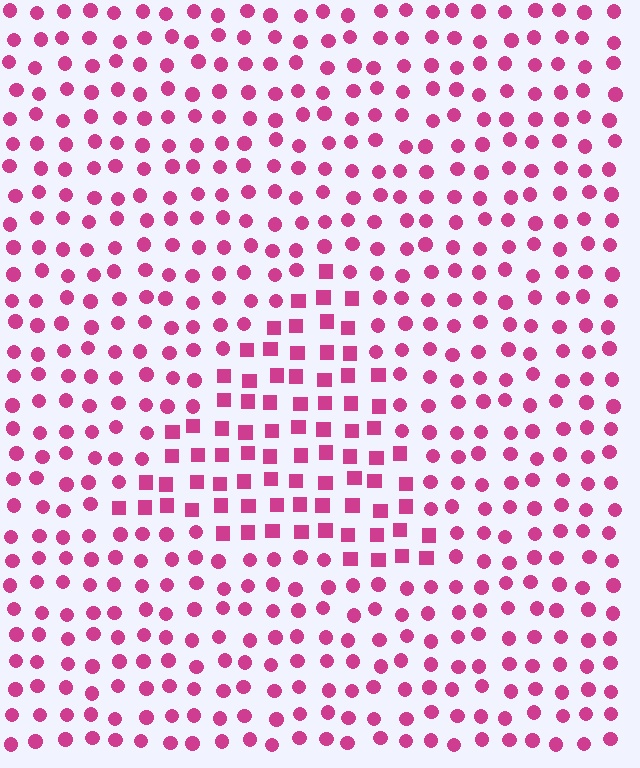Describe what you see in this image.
The image is filled with small magenta elements arranged in a uniform grid. A triangle-shaped region contains squares, while the surrounding area contains circles. The boundary is defined purely by the change in element shape.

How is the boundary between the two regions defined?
The boundary is defined by a change in element shape: squares inside vs. circles outside. All elements share the same color and spacing.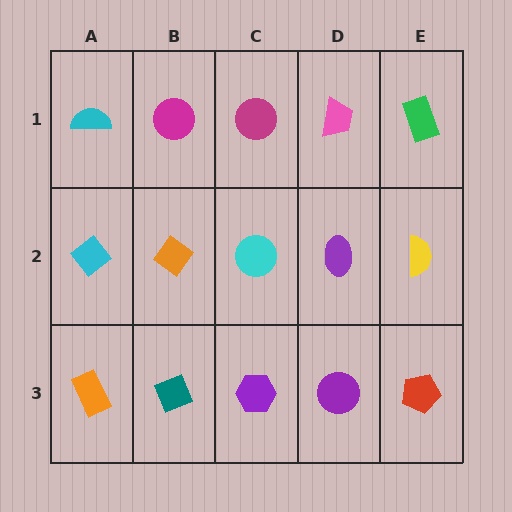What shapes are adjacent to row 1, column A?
A cyan diamond (row 2, column A), a magenta circle (row 1, column B).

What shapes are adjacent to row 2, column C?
A magenta circle (row 1, column C), a purple hexagon (row 3, column C), an orange diamond (row 2, column B), a purple ellipse (row 2, column D).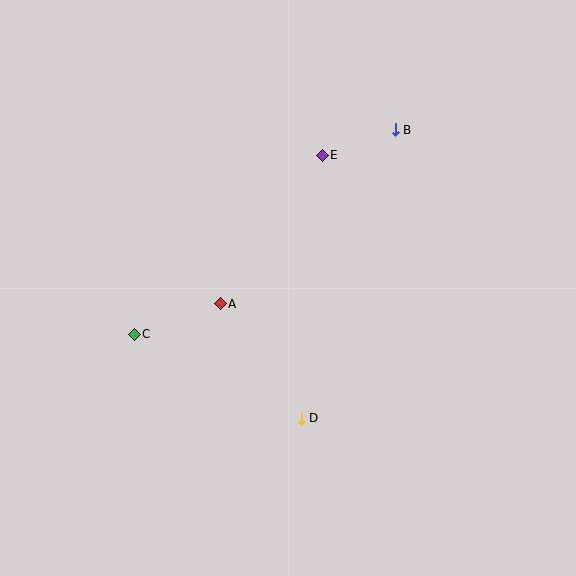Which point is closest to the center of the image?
Point A at (220, 304) is closest to the center.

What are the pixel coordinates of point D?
Point D is at (301, 418).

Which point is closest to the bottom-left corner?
Point C is closest to the bottom-left corner.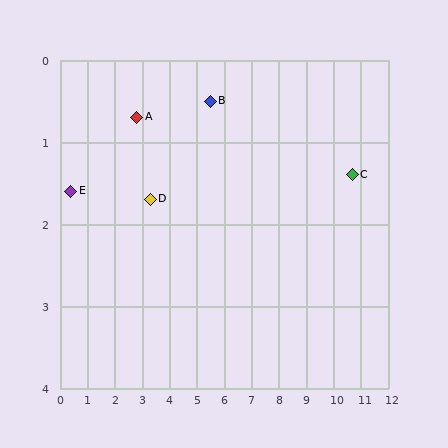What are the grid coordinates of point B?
Point B is at approximately (5.5, 0.5).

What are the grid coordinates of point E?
Point E is at approximately (0.4, 1.6).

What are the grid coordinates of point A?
Point A is at approximately (2.8, 0.7).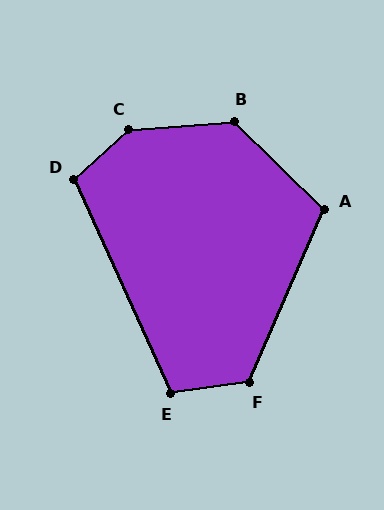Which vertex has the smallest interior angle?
E, at approximately 107 degrees.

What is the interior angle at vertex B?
Approximately 131 degrees (obtuse).